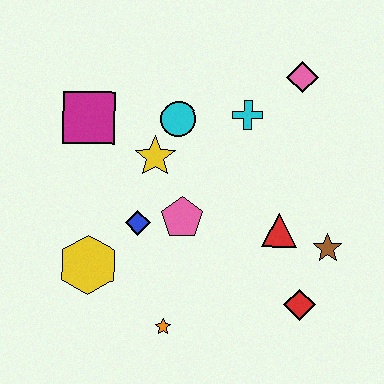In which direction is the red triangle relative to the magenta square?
The red triangle is to the right of the magenta square.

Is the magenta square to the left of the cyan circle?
Yes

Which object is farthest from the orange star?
The pink diamond is farthest from the orange star.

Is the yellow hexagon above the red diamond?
Yes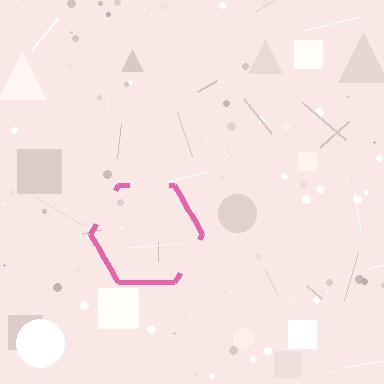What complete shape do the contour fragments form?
The contour fragments form a hexagon.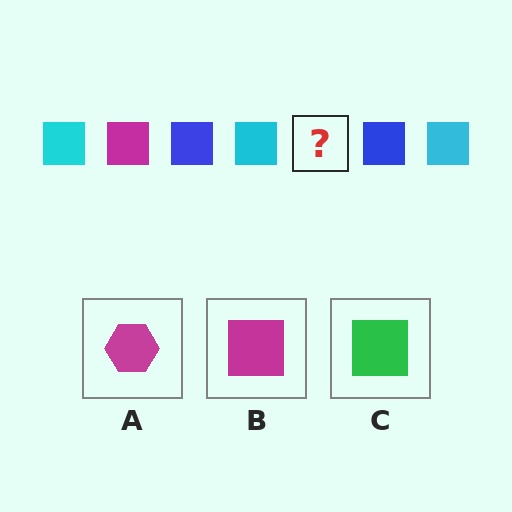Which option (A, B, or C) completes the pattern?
B.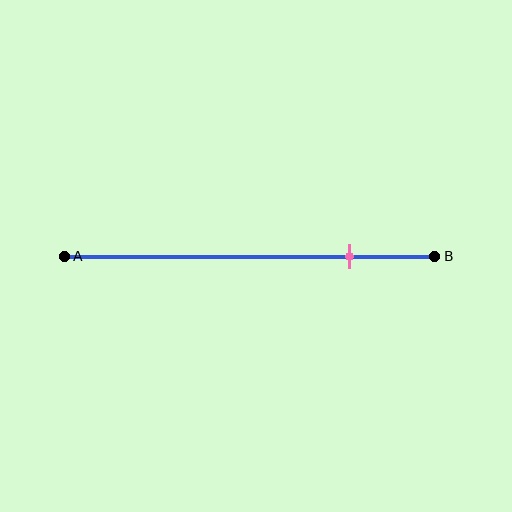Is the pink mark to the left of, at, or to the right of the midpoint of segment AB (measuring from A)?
The pink mark is to the right of the midpoint of segment AB.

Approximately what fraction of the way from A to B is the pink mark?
The pink mark is approximately 75% of the way from A to B.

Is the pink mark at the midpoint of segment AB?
No, the mark is at about 75% from A, not at the 50% midpoint.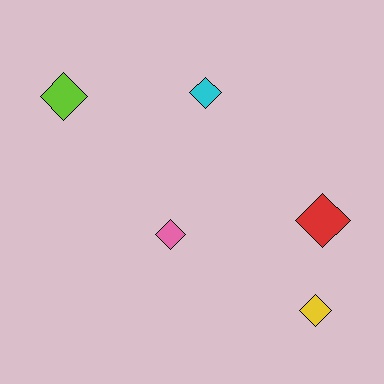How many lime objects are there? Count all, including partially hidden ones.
There is 1 lime object.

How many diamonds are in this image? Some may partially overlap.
There are 5 diamonds.